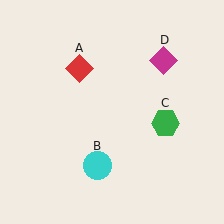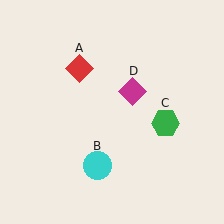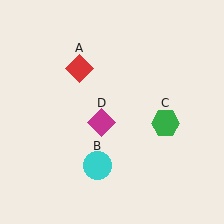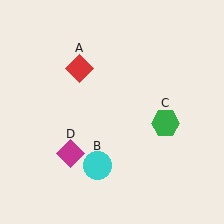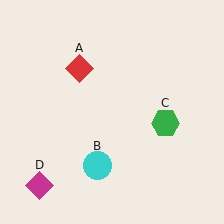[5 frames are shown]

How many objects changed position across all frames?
1 object changed position: magenta diamond (object D).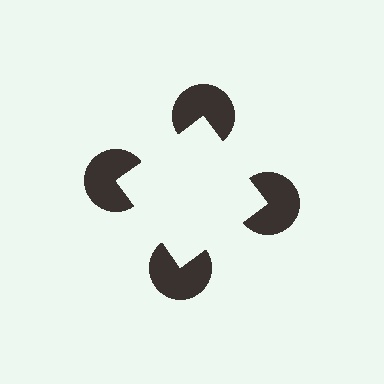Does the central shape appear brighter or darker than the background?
It typically appears slightly brighter than the background, even though no actual brightness change is drawn.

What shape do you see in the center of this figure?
An illusory square — its edges are inferred from the aligned wedge cuts in the pac-man discs, not physically drawn.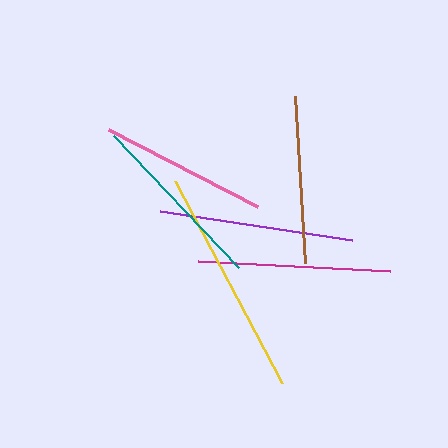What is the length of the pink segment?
The pink segment is approximately 168 pixels long.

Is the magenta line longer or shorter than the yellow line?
The yellow line is longer than the magenta line.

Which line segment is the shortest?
The pink line is the shortest at approximately 168 pixels.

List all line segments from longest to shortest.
From longest to shortest: yellow, purple, magenta, teal, brown, pink.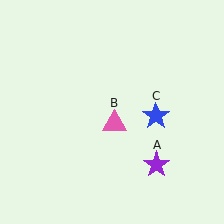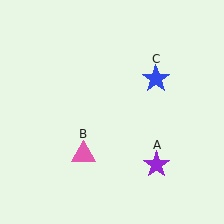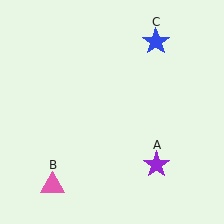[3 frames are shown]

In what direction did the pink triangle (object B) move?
The pink triangle (object B) moved down and to the left.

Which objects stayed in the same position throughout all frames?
Purple star (object A) remained stationary.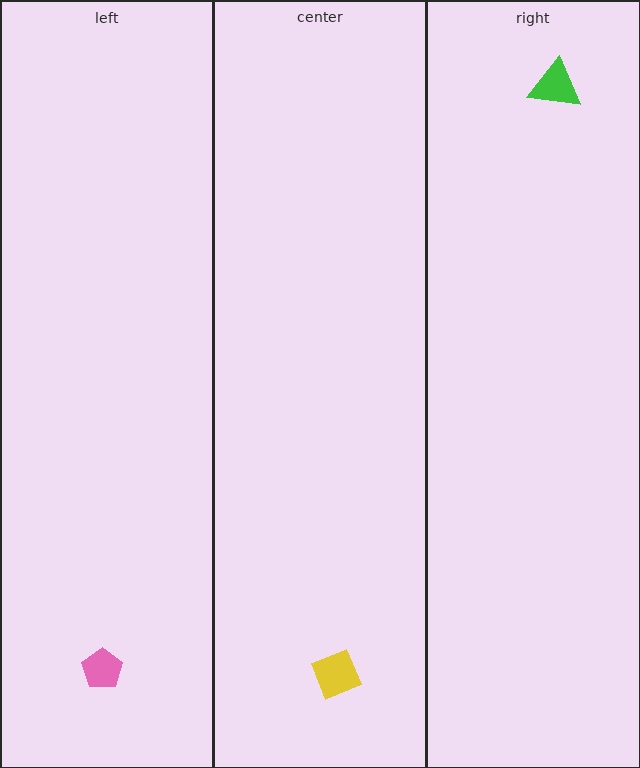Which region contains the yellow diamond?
The center region.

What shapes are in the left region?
The pink pentagon.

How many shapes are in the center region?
1.